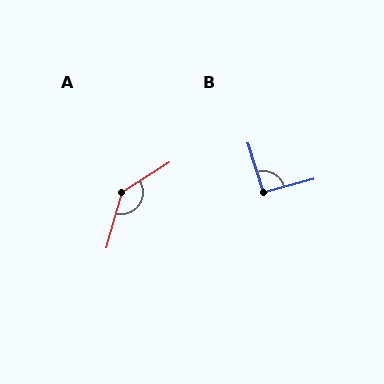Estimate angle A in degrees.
Approximately 137 degrees.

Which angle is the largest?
A, at approximately 137 degrees.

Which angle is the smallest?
B, at approximately 93 degrees.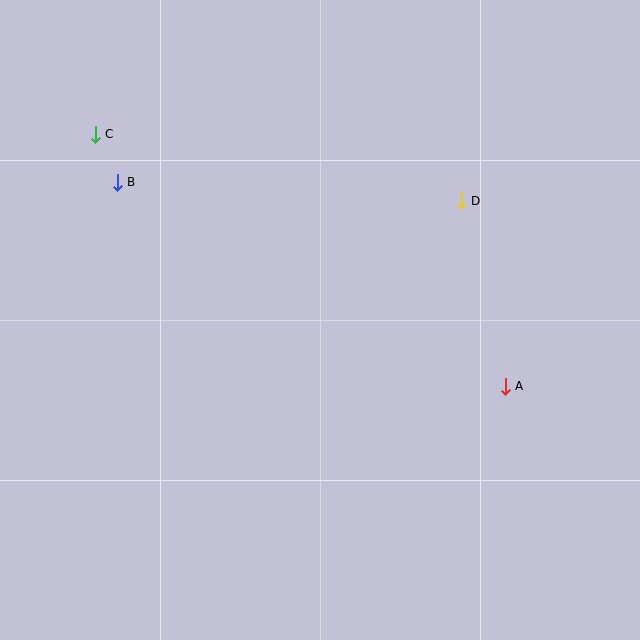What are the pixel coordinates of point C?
Point C is at (95, 134).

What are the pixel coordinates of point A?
Point A is at (505, 386).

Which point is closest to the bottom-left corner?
Point B is closest to the bottom-left corner.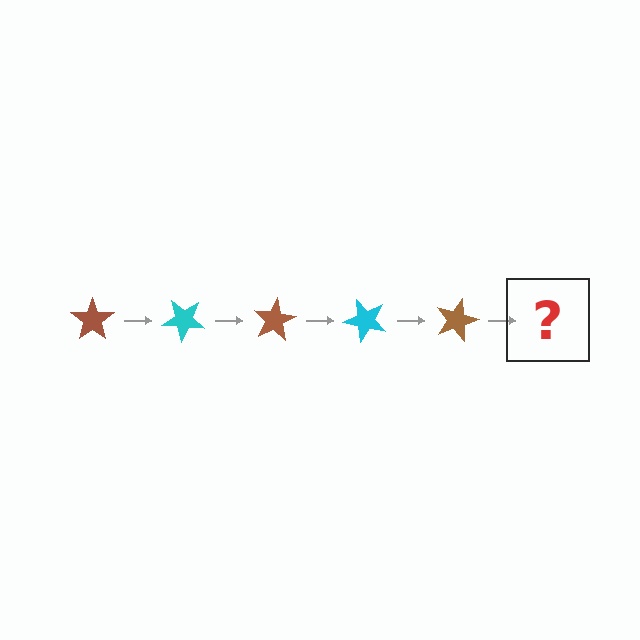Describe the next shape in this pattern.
It should be a cyan star, rotated 200 degrees from the start.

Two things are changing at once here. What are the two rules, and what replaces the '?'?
The two rules are that it rotates 40 degrees each step and the color cycles through brown and cyan. The '?' should be a cyan star, rotated 200 degrees from the start.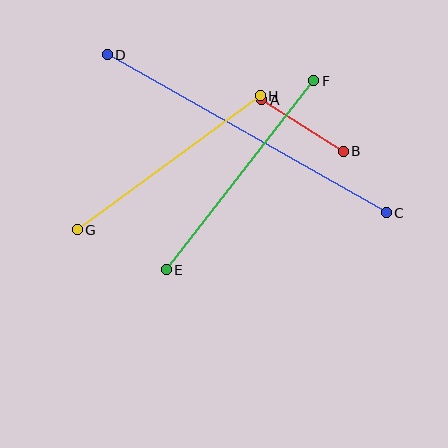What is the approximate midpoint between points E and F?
The midpoint is at approximately (240, 175) pixels.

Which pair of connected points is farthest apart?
Points C and D are farthest apart.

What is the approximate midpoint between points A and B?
The midpoint is at approximately (303, 125) pixels.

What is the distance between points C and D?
The distance is approximately 321 pixels.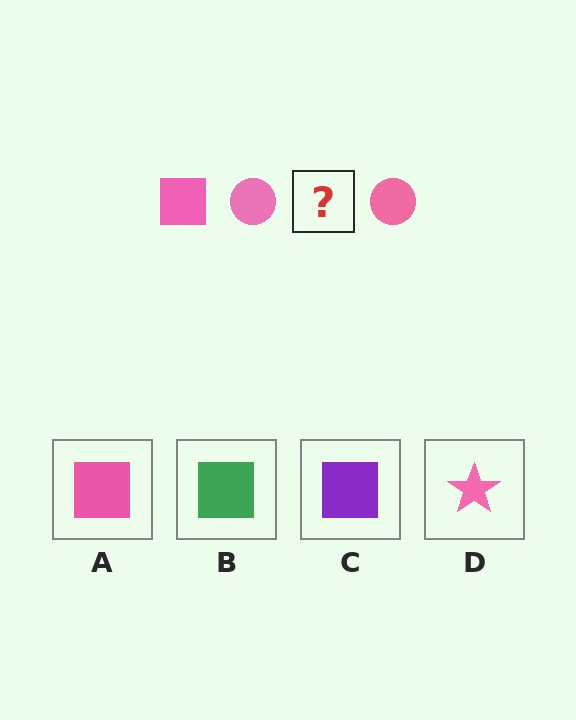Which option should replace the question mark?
Option A.